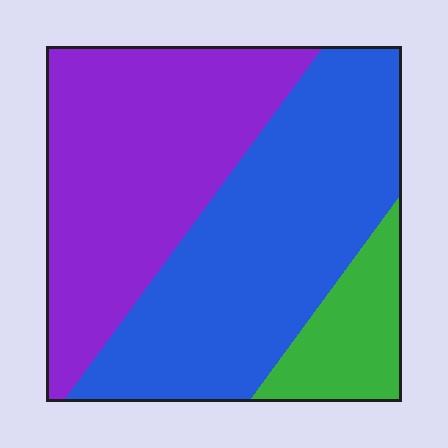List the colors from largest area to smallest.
From largest to smallest: blue, purple, green.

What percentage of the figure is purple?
Purple takes up about two fifths (2/5) of the figure.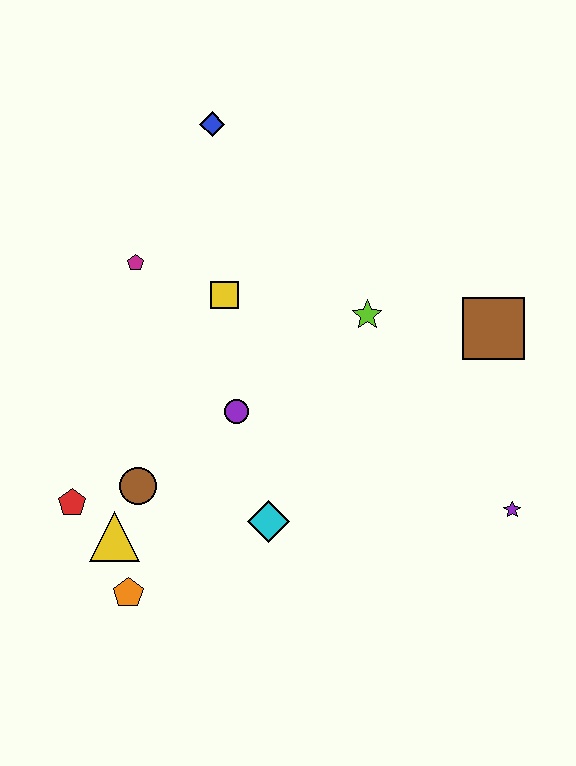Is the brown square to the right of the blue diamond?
Yes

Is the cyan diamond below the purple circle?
Yes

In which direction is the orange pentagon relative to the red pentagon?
The orange pentagon is below the red pentagon.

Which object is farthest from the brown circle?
The brown square is farthest from the brown circle.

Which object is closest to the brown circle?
The yellow triangle is closest to the brown circle.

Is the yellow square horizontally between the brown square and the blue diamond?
Yes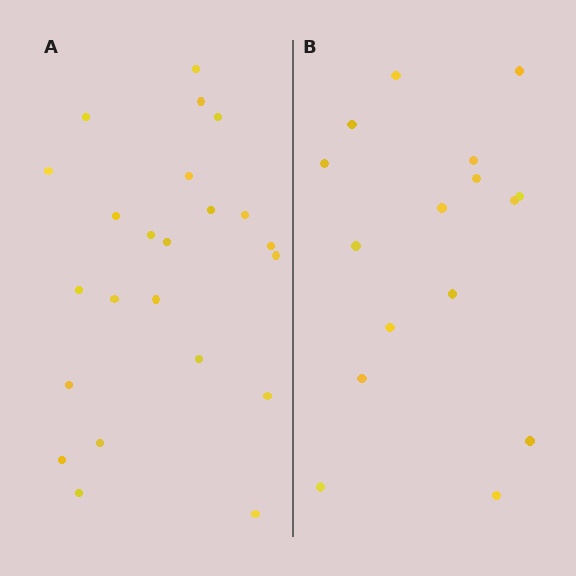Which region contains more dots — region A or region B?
Region A (the left region) has more dots.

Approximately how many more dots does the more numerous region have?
Region A has roughly 8 or so more dots than region B.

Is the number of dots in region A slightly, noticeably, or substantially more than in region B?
Region A has noticeably more, but not dramatically so. The ratio is roughly 1.4 to 1.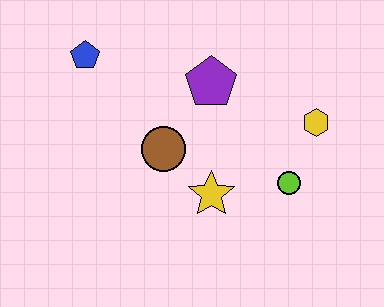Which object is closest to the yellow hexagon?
The lime circle is closest to the yellow hexagon.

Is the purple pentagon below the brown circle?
No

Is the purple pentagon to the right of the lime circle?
No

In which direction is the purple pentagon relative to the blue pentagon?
The purple pentagon is to the right of the blue pentagon.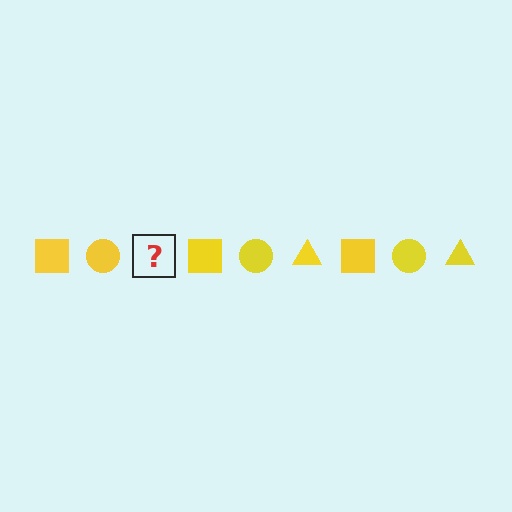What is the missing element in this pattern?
The missing element is a yellow triangle.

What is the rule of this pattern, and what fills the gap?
The rule is that the pattern cycles through square, circle, triangle shapes in yellow. The gap should be filled with a yellow triangle.